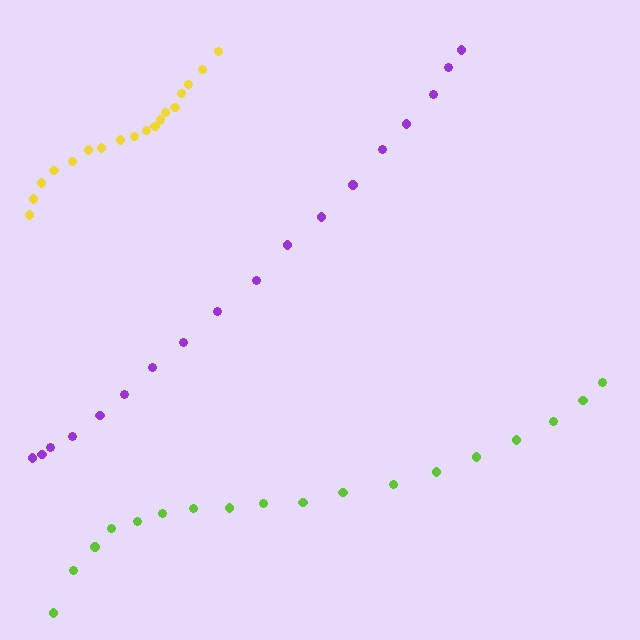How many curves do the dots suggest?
There are 3 distinct paths.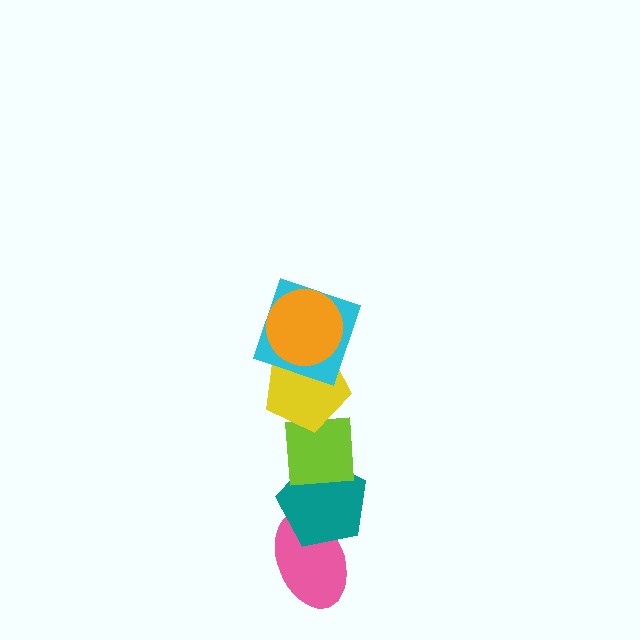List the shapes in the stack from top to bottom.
From top to bottom: the orange circle, the cyan square, the yellow pentagon, the lime square, the teal pentagon, the pink ellipse.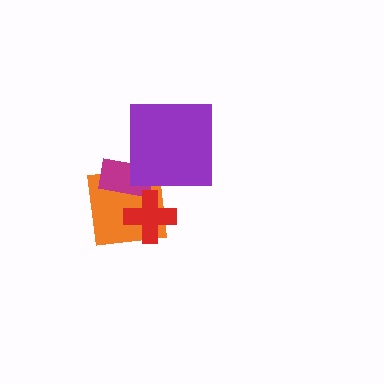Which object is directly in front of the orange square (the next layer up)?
The magenta rectangle is directly in front of the orange square.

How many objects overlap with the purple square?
1 object overlaps with the purple square.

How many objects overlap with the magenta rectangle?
3 objects overlap with the magenta rectangle.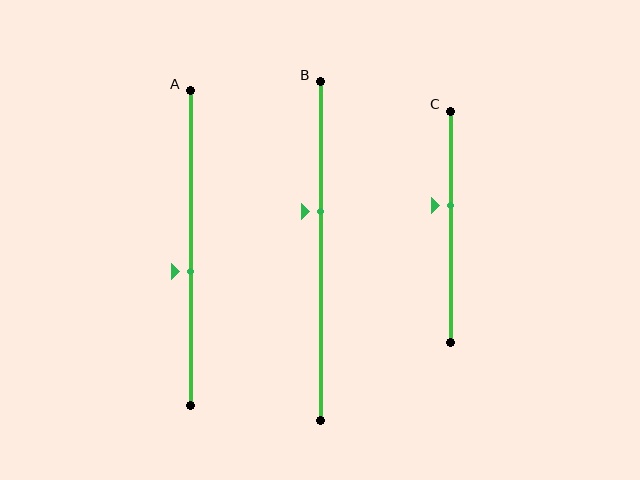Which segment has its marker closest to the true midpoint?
Segment A has its marker closest to the true midpoint.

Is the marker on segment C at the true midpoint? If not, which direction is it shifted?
No, the marker on segment C is shifted upward by about 9% of the segment length.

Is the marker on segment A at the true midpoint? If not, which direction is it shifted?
No, the marker on segment A is shifted downward by about 7% of the segment length.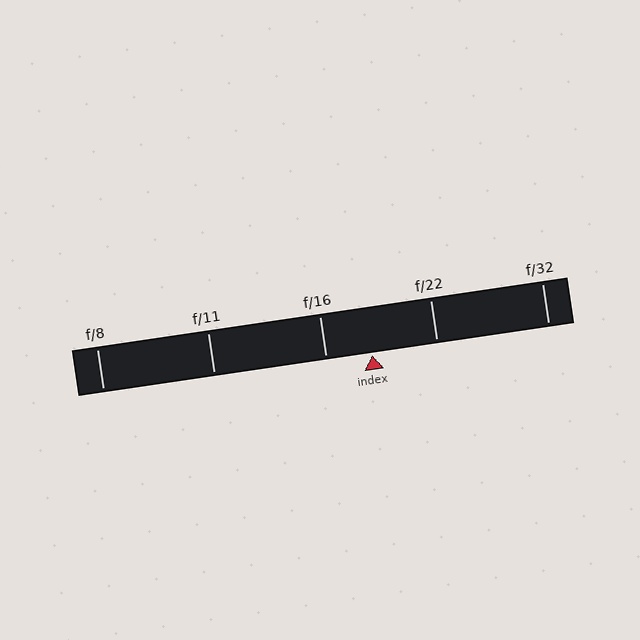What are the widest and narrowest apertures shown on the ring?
The widest aperture shown is f/8 and the narrowest is f/32.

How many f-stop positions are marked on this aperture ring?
There are 5 f-stop positions marked.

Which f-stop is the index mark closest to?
The index mark is closest to f/16.